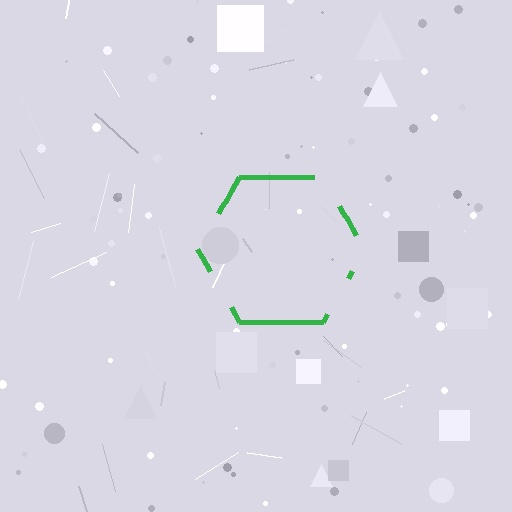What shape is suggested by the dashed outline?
The dashed outline suggests a hexagon.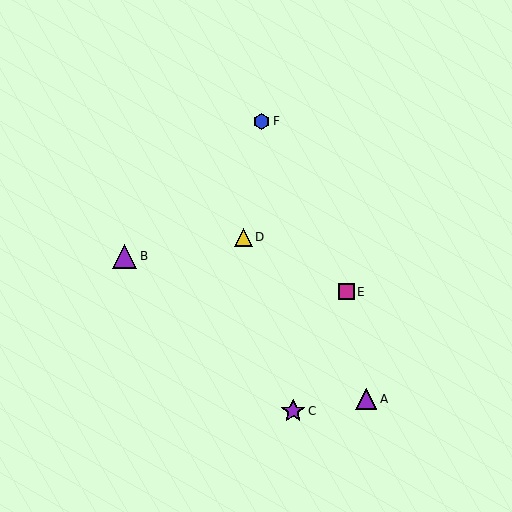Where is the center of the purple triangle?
The center of the purple triangle is at (125, 256).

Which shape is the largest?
The purple triangle (labeled B) is the largest.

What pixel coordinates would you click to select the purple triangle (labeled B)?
Click at (125, 256) to select the purple triangle B.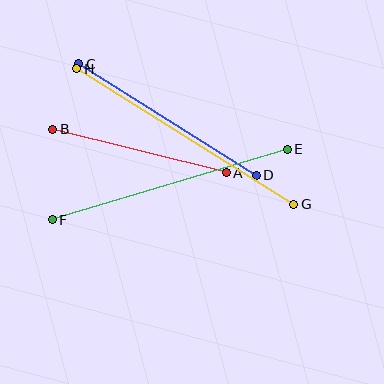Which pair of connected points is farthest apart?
Points G and H are farthest apart.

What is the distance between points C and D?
The distance is approximately 209 pixels.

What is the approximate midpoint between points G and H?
The midpoint is at approximately (185, 137) pixels.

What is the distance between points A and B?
The distance is approximately 179 pixels.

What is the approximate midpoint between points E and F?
The midpoint is at approximately (170, 184) pixels.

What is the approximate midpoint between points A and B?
The midpoint is at approximately (140, 151) pixels.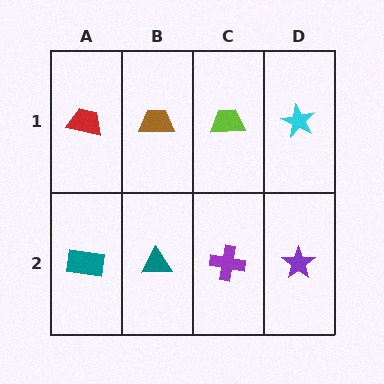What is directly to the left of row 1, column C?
A brown trapezoid.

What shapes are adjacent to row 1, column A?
A teal rectangle (row 2, column A), a brown trapezoid (row 1, column B).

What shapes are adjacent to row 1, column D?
A purple star (row 2, column D), a lime trapezoid (row 1, column C).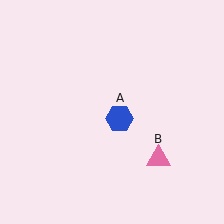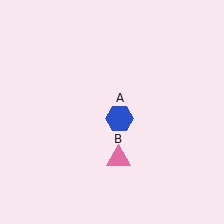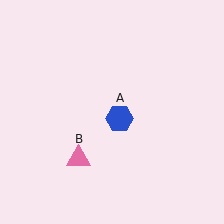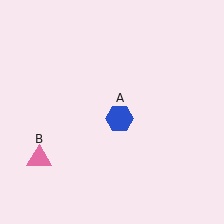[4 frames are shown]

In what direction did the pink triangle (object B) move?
The pink triangle (object B) moved left.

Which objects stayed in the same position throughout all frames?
Blue hexagon (object A) remained stationary.